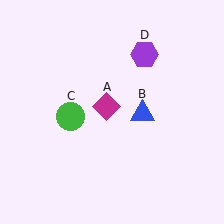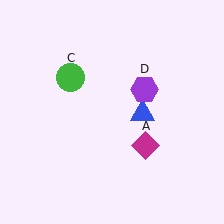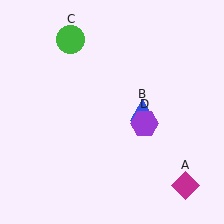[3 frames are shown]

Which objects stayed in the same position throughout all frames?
Blue triangle (object B) remained stationary.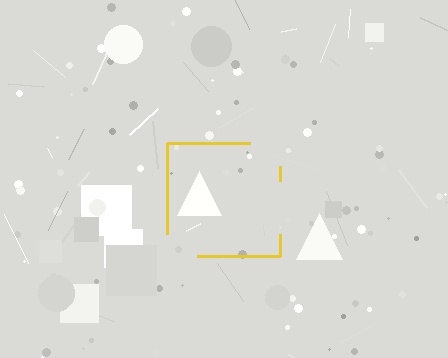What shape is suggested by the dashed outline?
The dashed outline suggests a square.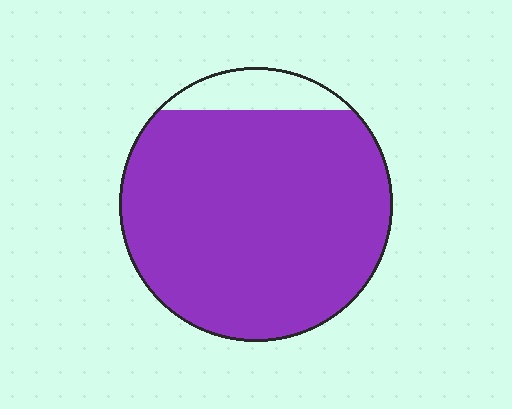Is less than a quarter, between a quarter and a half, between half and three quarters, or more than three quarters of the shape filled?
More than three quarters.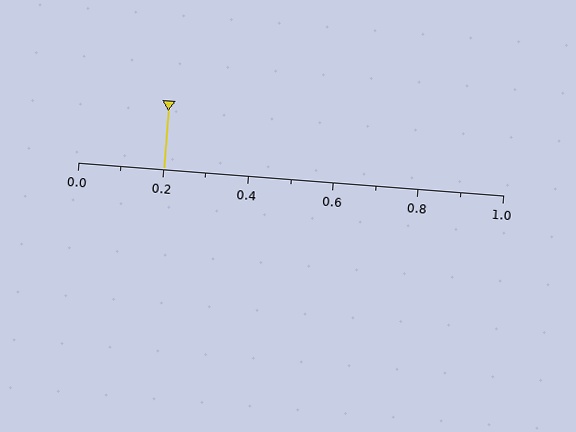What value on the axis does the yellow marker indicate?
The marker indicates approximately 0.2.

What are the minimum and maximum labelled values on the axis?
The axis runs from 0.0 to 1.0.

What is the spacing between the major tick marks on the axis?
The major ticks are spaced 0.2 apart.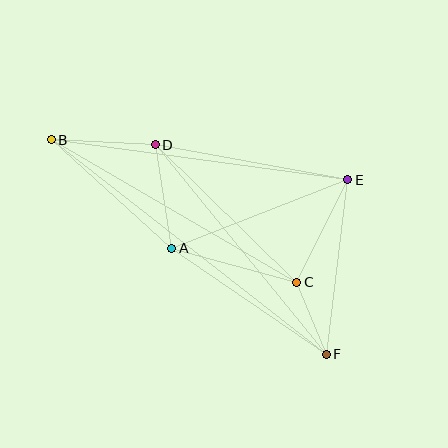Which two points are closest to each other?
Points C and F are closest to each other.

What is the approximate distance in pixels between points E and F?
The distance between E and F is approximately 175 pixels.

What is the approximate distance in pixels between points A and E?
The distance between A and E is approximately 189 pixels.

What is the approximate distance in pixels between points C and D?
The distance between C and D is approximately 197 pixels.